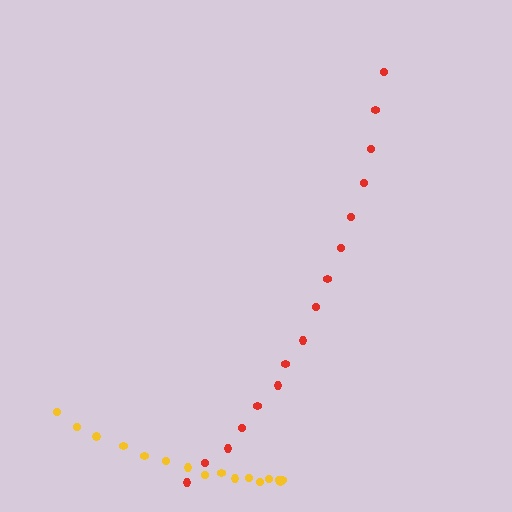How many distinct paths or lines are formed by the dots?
There are 2 distinct paths.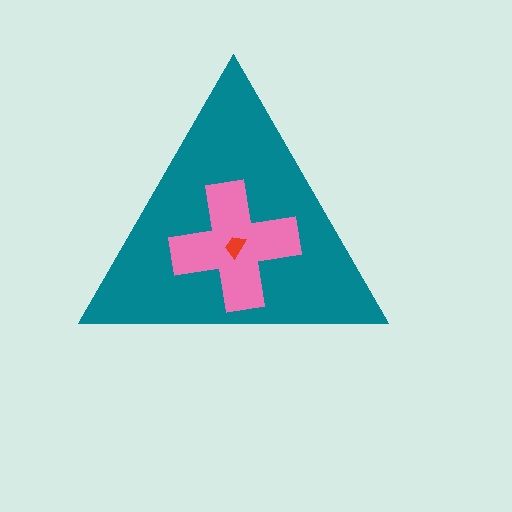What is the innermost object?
The red trapezoid.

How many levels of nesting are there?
3.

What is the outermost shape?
The teal triangle.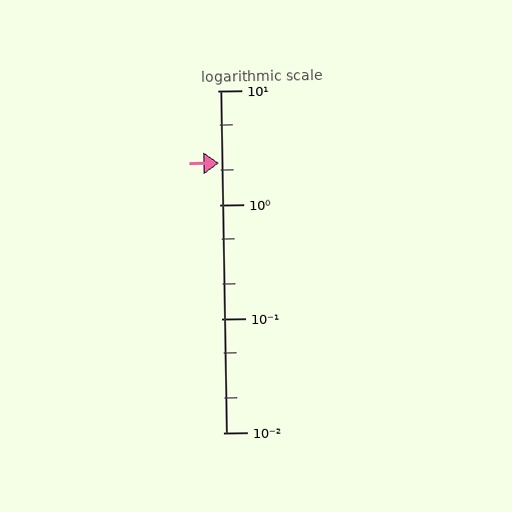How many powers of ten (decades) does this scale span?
The scale spans 3 decades, from 0.01 to 10.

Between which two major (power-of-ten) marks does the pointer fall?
The pointer is between 1 and 10.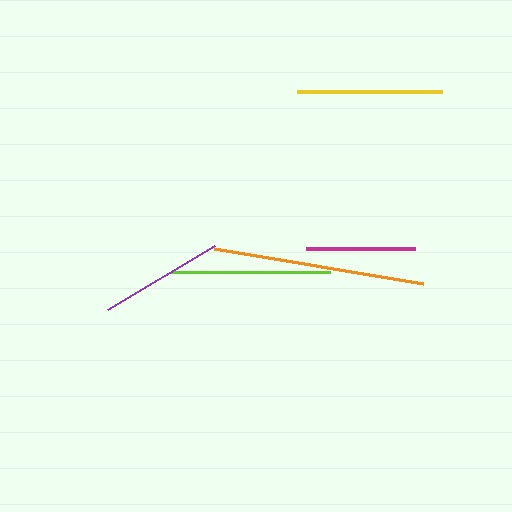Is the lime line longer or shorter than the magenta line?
The lime line is longer than the magenta line.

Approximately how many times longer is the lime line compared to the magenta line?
The lime line is approximately 1.5 times the length of the magenta line.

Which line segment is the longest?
The orange line is the longest at approximately 212 pixels.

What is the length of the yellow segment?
The yellow segment is approximately 145 pixels long.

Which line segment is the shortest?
The magenta line is the shortest at approximately 109 pixels.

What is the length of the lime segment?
The lime segment is approximately 160 pixels long.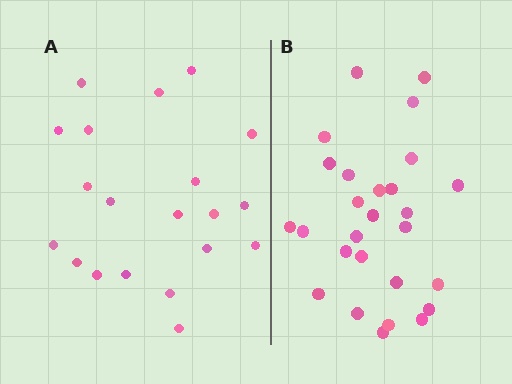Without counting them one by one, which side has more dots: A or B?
Region B (the right region) has more dots.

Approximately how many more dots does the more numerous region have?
Region B has roughly 8 or so more dots than region A.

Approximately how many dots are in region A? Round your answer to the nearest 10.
About 20 dots.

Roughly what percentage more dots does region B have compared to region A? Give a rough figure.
About 35% more.